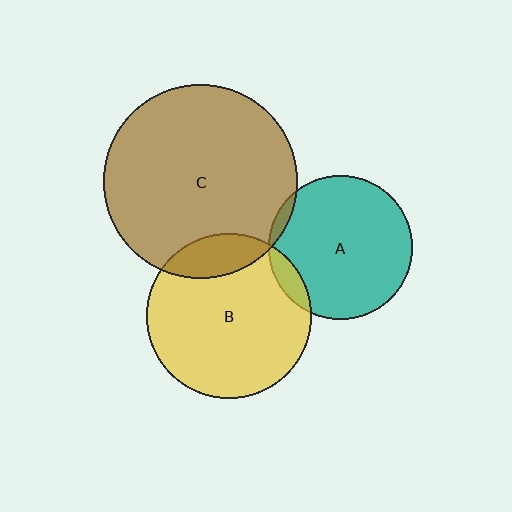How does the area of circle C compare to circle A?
Approximately 1.8 times.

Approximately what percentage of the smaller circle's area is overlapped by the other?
Approximately 15%.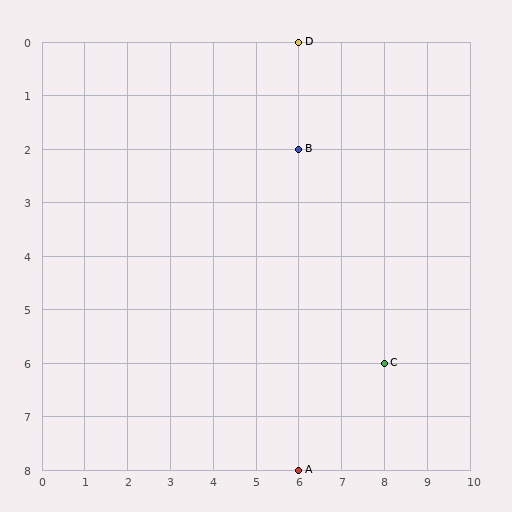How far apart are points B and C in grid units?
Points B and C are 2 columns and 4 rows apart (about 4.5 grid units diagonally).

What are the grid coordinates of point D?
Point D is at grid coordinates (6, 0).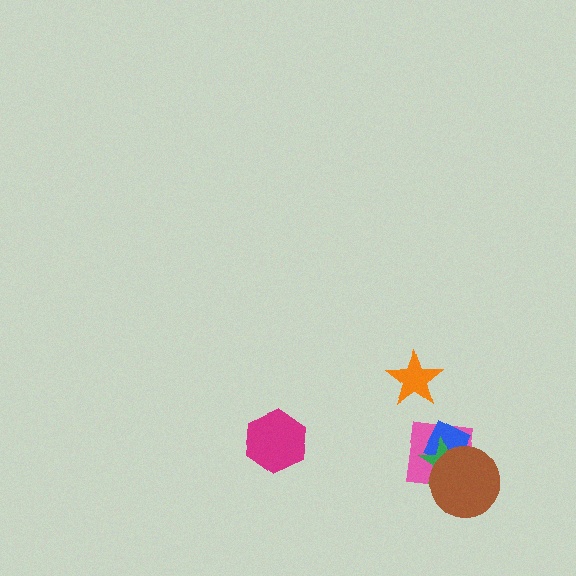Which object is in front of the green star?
The brown circle is in front of the green star.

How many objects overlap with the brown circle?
3 objects overlap with the brown circle.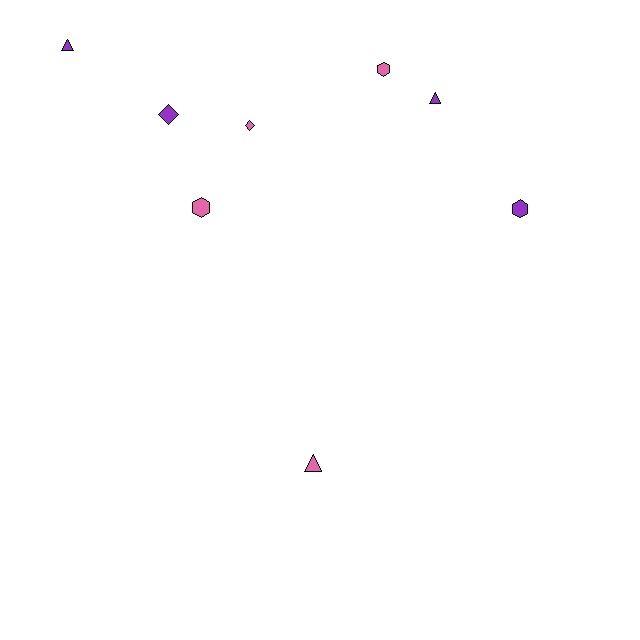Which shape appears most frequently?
Triangle, with 3 objects.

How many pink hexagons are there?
There are 2 pink hexagons.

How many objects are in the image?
There are 8 objects.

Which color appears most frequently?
Pink, with 4 objects.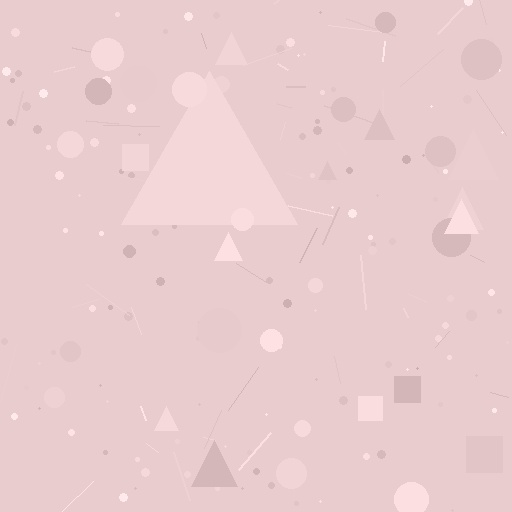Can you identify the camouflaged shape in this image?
The camouflaged shape is a triangle.